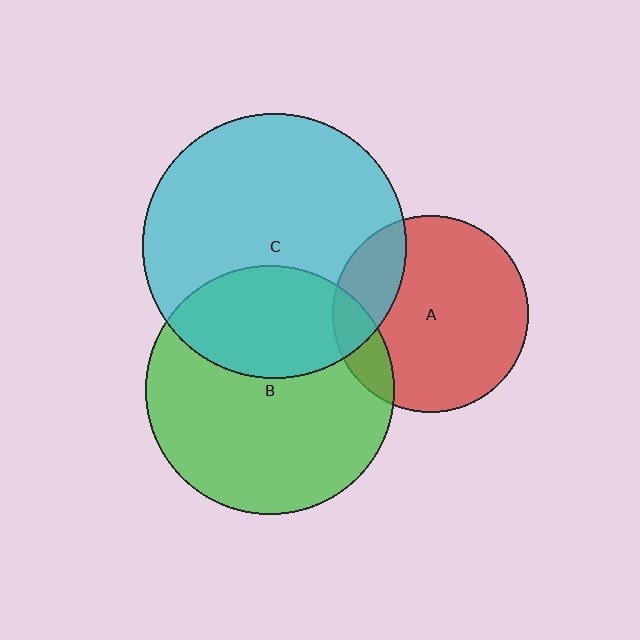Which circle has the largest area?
Circle C (cyan).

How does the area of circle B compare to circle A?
Approximately 1.6 times.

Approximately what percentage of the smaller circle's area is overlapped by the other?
Approximately 15%.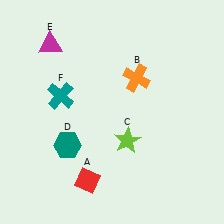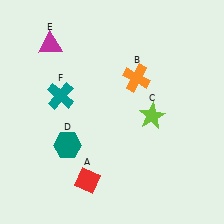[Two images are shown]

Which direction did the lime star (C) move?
The lime star (C) moved right.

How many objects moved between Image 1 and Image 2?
1 object moved between the two images.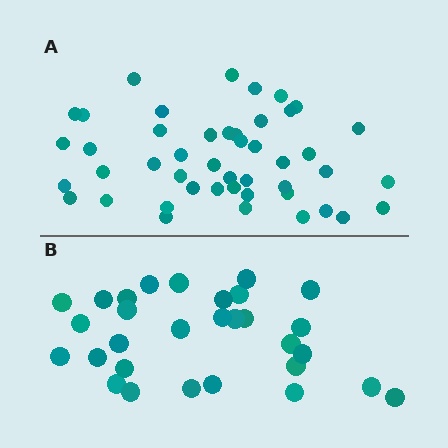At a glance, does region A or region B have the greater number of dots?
Region A (the top region) has more dots.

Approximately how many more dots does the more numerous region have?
Region A has approximately 15 more dots than region B.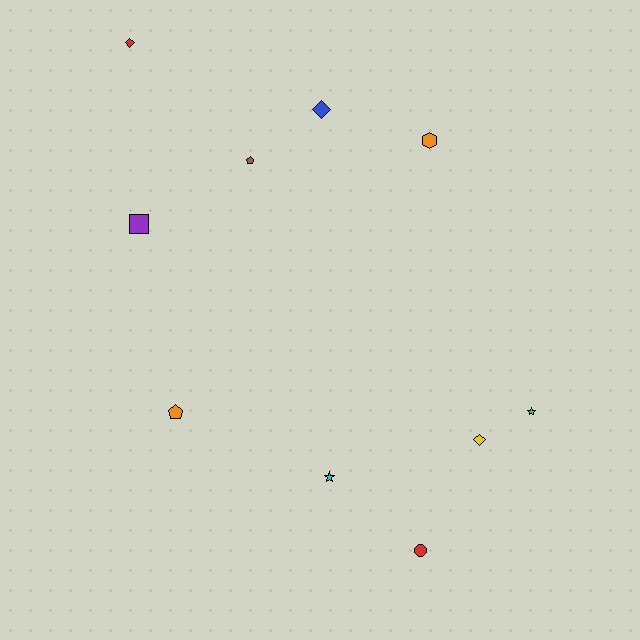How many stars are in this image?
There are 2 stars.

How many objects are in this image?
There are 10 objects.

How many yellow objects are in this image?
There is 1 yellow object.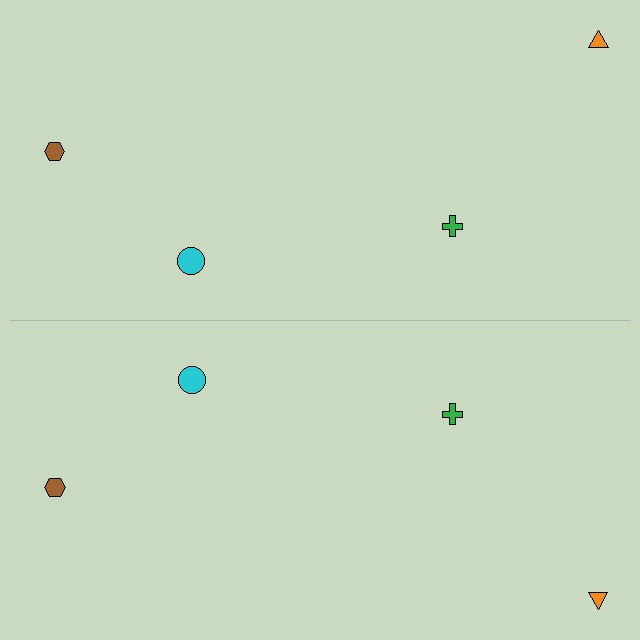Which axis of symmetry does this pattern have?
The pattern has a horizontal axis of symmetry running through the center of the image.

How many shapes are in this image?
There are 8 shapes in this image.